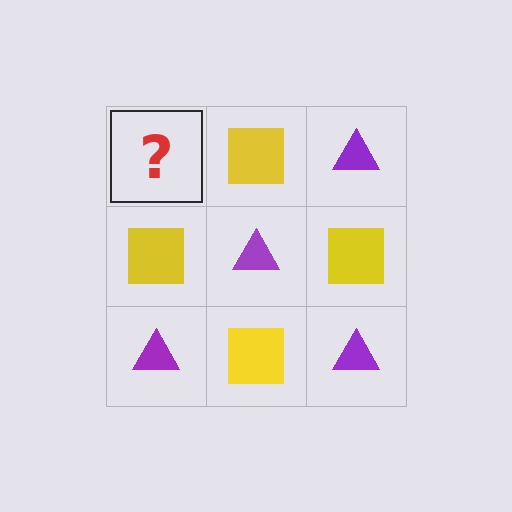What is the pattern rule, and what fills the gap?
The rule is that it alternates purple triangle and yellow square in a checkerboard pattern. The gap should be filled with a purple triangle.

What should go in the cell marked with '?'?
The missing cell should contain a purple triangle.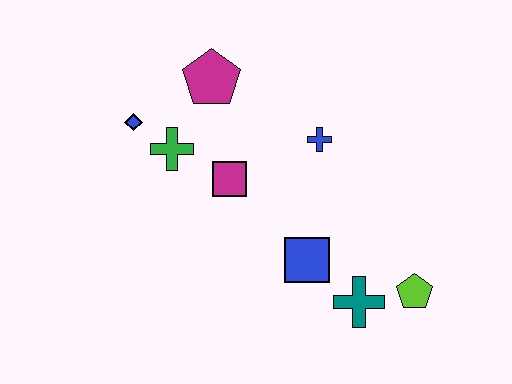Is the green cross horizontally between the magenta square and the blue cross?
No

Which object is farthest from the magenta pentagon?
The lime pentagon is farthest from the magenta pentagon.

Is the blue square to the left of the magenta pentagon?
No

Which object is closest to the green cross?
The blue diamond is closest to the green cross.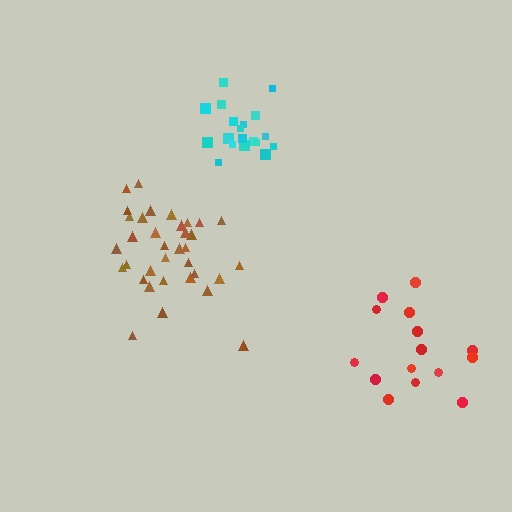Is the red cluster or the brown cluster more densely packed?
Brown.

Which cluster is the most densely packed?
Cyan.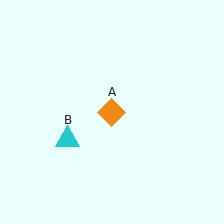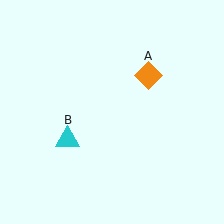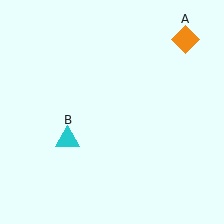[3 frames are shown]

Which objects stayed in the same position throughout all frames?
Cyan triangle (object B) remained stationary.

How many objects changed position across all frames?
1 object changed position: orange diamond (object A).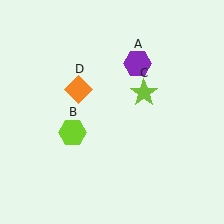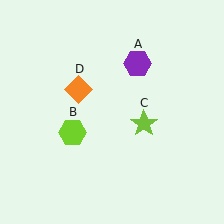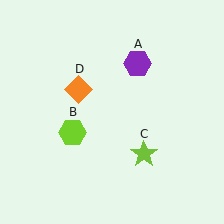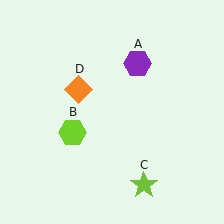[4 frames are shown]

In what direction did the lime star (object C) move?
The lime star (object C) moved down.